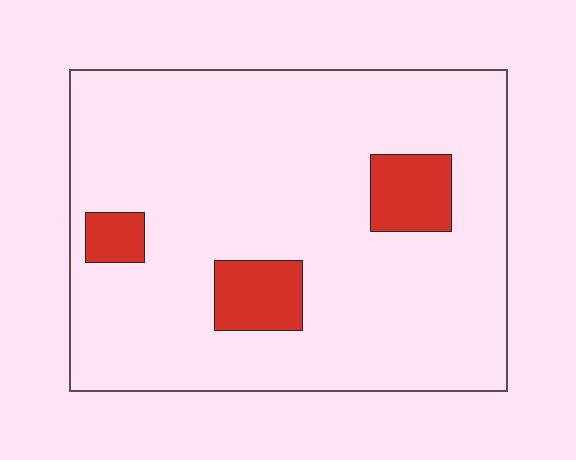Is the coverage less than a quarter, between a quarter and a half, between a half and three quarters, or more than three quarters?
Less than a quarter.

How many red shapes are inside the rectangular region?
3.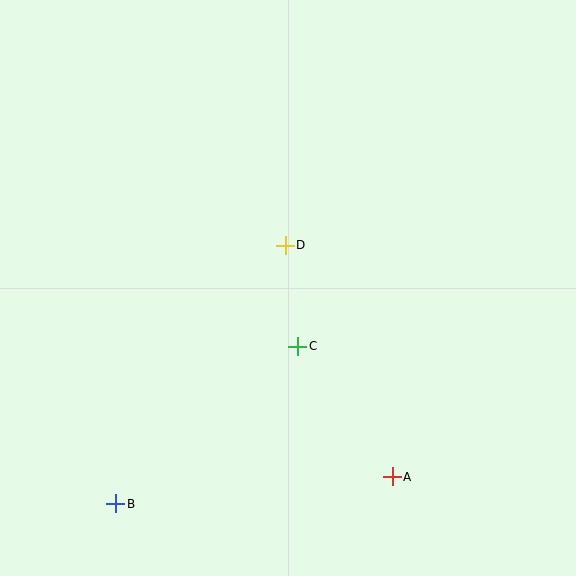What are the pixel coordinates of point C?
Point C is at (297, 346).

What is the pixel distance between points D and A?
The distance between D and A is 255 pixels.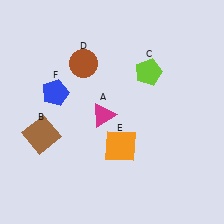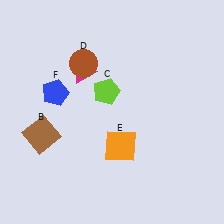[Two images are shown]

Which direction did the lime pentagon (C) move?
The lime pentagon (C) moved left.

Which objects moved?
The objects that moved are: the magenta triangle (A), the lime pentagon (C).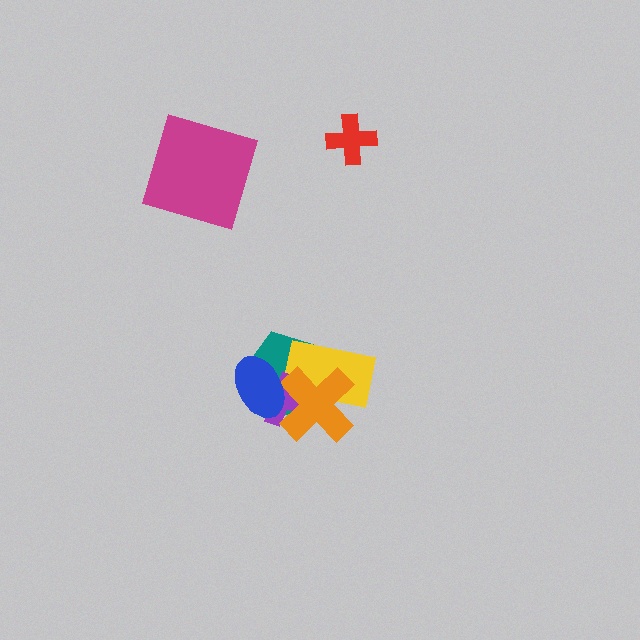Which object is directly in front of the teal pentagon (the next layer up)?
The yellow rectangle is directly in front of the teal pentagon.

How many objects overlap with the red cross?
0 objects overlap with the red cross.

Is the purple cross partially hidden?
Yes, it is partially covered by another shape.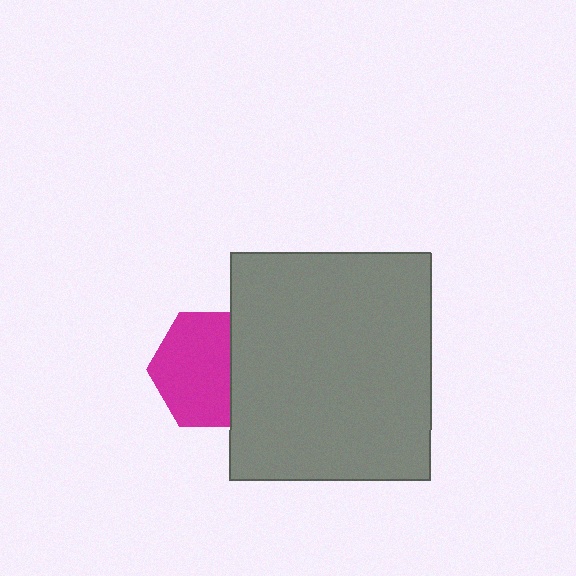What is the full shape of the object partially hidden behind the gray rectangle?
The partially hidden object is a magenta hexagon.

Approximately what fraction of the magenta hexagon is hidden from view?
Roughly 33% of the magenta hexagon is hidden behind the gray rectangle.